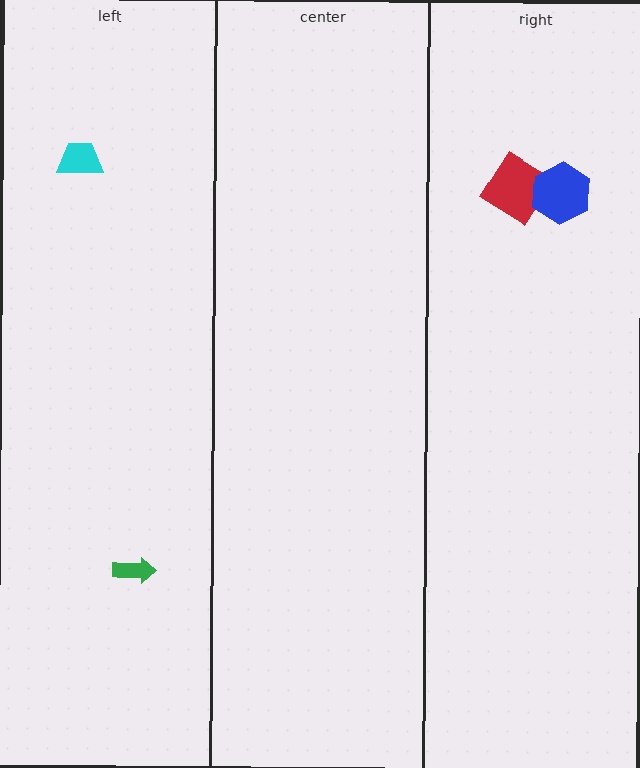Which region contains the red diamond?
The right region.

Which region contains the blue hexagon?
The right region.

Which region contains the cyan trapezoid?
The left region.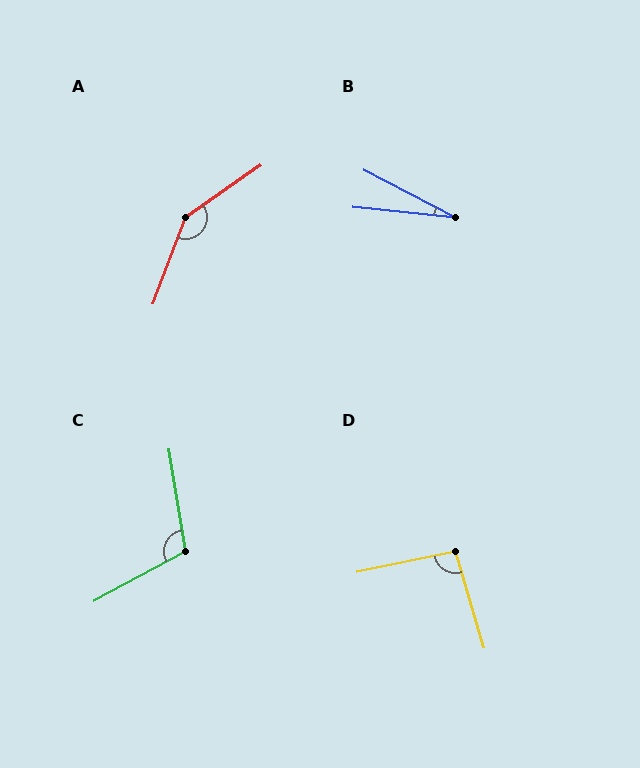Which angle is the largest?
A, at approximately 145 degrees.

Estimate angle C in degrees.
Approximately 109 degrees.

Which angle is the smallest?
B, at approximately 22 degrees.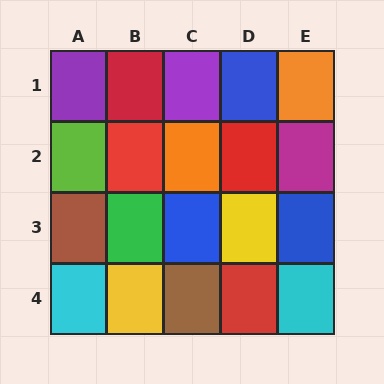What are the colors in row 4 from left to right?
Cyan, yellow, brown, red, cyan.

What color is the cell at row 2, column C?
Orange.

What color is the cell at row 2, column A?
Lime.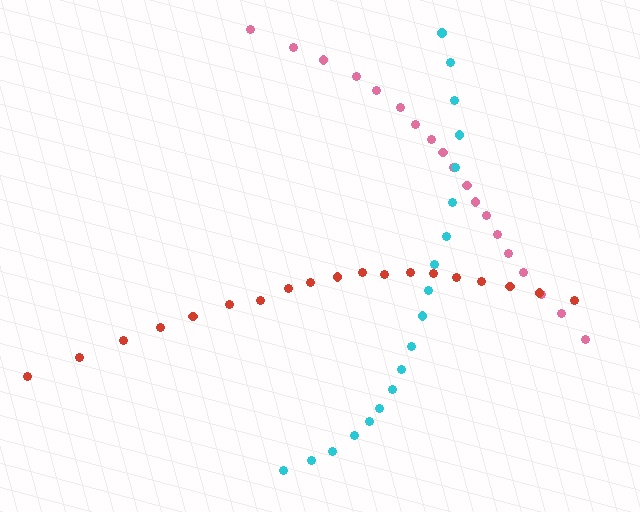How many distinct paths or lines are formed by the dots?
There are 3 distinct paths.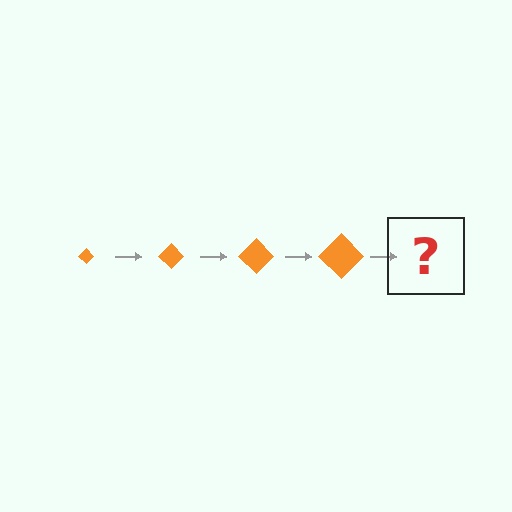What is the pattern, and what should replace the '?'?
The pattern is that the diamond gets progressively larger each step. The '?' should be an orange diamond, larger than the previous one.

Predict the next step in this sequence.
The next step is an orange diamond, larger than the previous one.